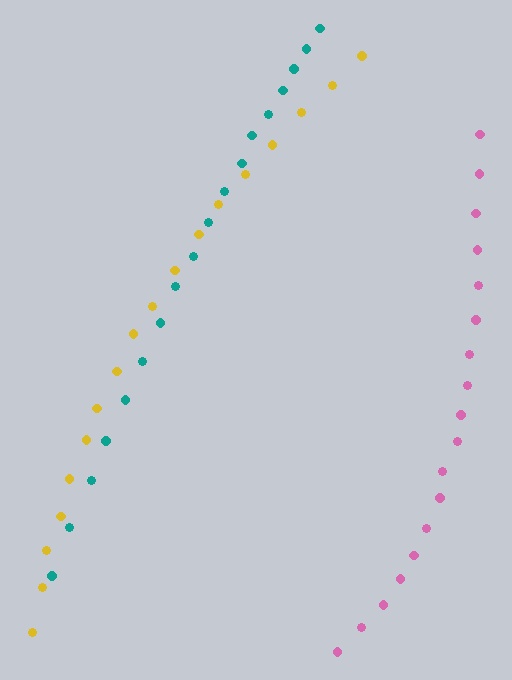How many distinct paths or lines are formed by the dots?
There are 3 distinct paths.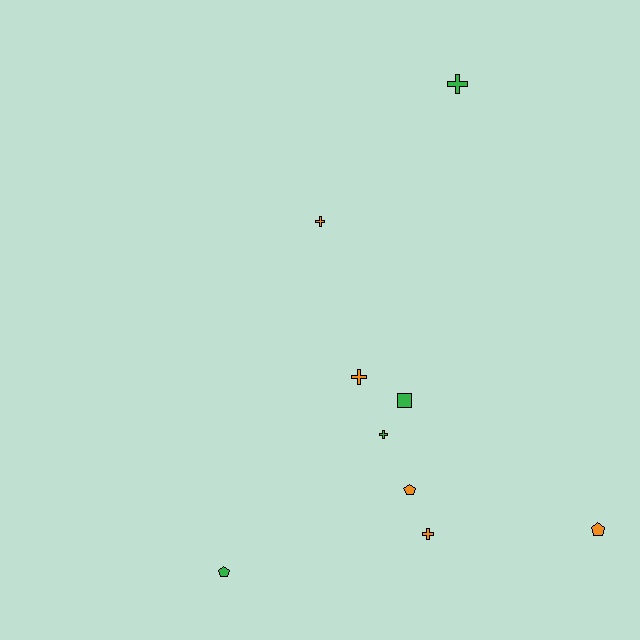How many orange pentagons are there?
There are 2 orange pentagons.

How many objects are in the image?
There are 9 objects.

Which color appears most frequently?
Orange, with 5 objects.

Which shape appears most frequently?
Cross, with 5 objects.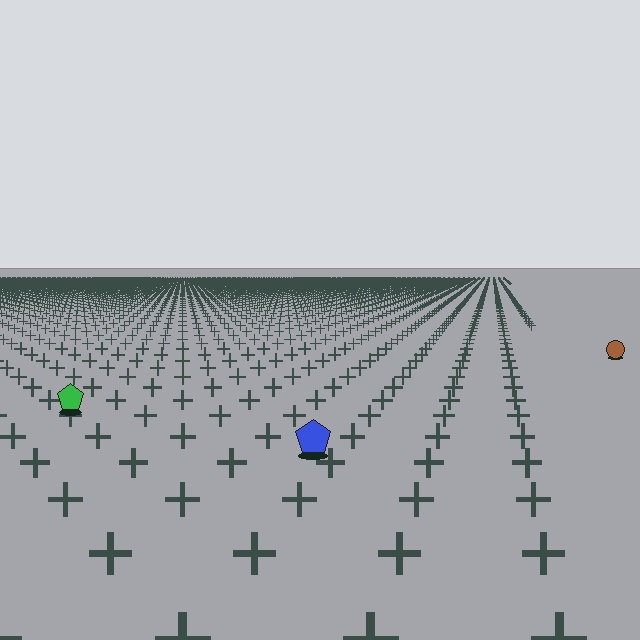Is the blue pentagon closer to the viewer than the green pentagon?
Yes. The blue pentagon is closer — you can tell from the texture gradient: the ground texture is coarser near it.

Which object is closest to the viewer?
The blue pentagon is closest. The texture marks near it are larger and more spread out.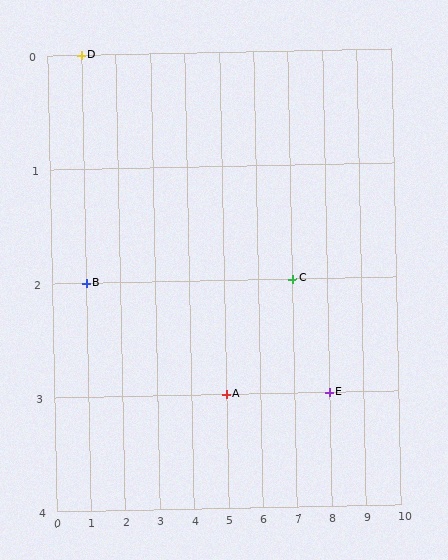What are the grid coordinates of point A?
Point A is at grid coordinates (5, 3).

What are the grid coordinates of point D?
Point D is at grid coordinates (1, 0).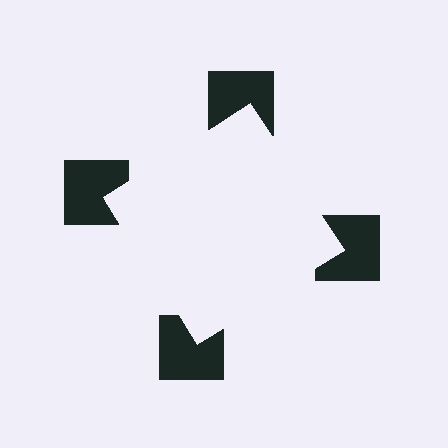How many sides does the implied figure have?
4 sides.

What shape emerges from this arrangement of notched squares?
An illusory square — its edges are inferred from the aligned wedge cuts in the notched squares, not physically drawn.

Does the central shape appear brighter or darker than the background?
It typically appears slightly brighter than the background, even though no actual brightness change is drawn.